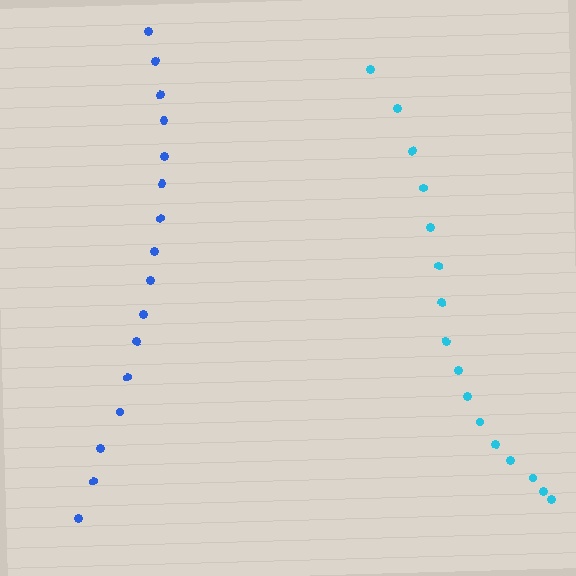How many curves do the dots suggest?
There are 2 distinct paths.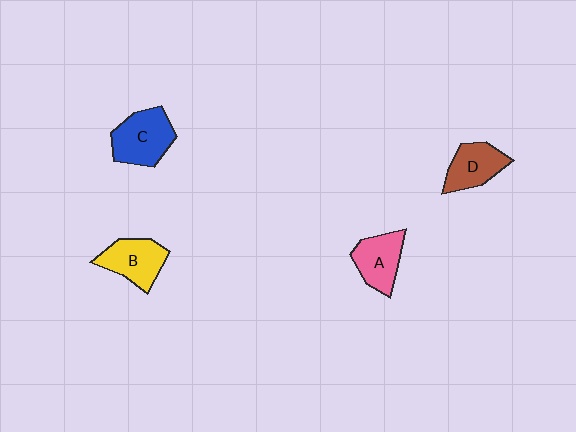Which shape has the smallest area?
Shape D (brown).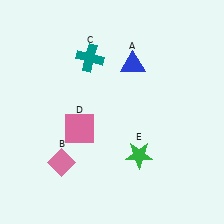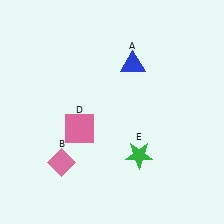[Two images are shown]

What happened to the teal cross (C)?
The teal cross (C) was removed in Image 2. It was in the top-left area of Image 1.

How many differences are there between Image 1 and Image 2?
There is 1 difference between the two images.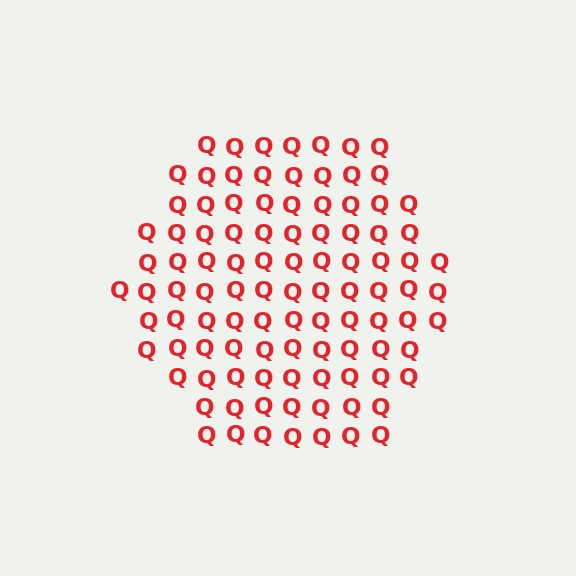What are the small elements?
The small elements are letter Q's.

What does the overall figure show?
The overall figure shows a hexagon.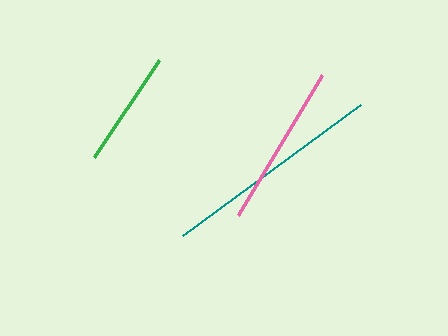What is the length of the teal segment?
The teal segment is approximately 221 pixels long.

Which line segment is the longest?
The teal line is the longest at approximately 221 pixels.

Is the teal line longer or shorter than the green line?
The teal line is longer than the green line.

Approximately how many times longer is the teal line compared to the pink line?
The teal line is approximately 1.4 times the length of the pink line.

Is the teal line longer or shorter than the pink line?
The teal line is longer than the pink line.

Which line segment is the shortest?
The green line is the shortest at approximately 117 pixels.